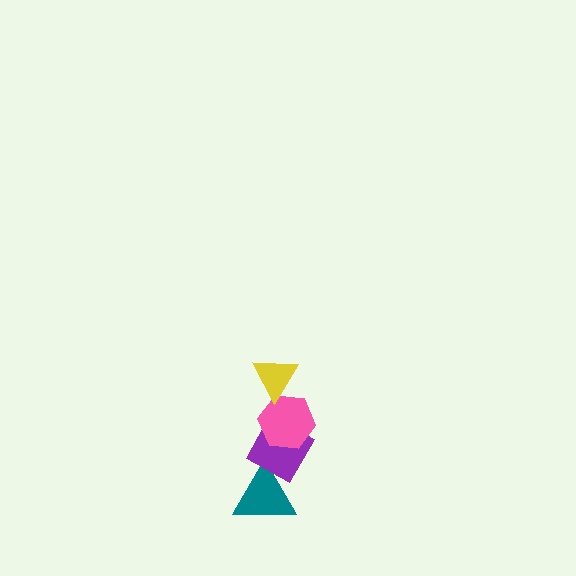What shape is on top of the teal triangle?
The purple diamond is on top of the teal triangle.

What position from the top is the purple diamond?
The purple diamond is 3rd from the top.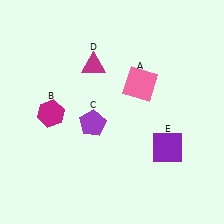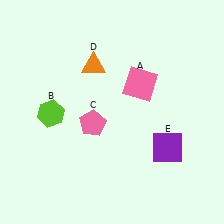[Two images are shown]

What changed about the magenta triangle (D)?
In Image 1, D is magenta. In Image 2, it changed to orange.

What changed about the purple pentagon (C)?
In Image 1, C is purple. In Image 2, it changed to pink.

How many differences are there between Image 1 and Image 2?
There are 3 differences between the two images.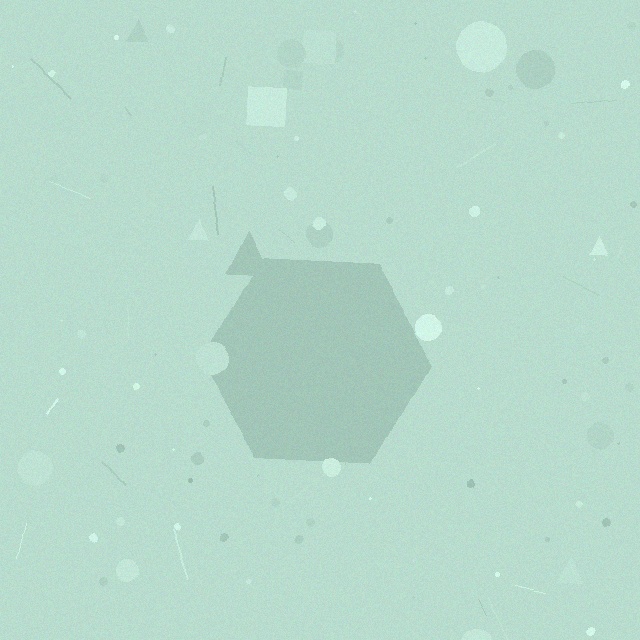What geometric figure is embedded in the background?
A hexagon is embedded in the background.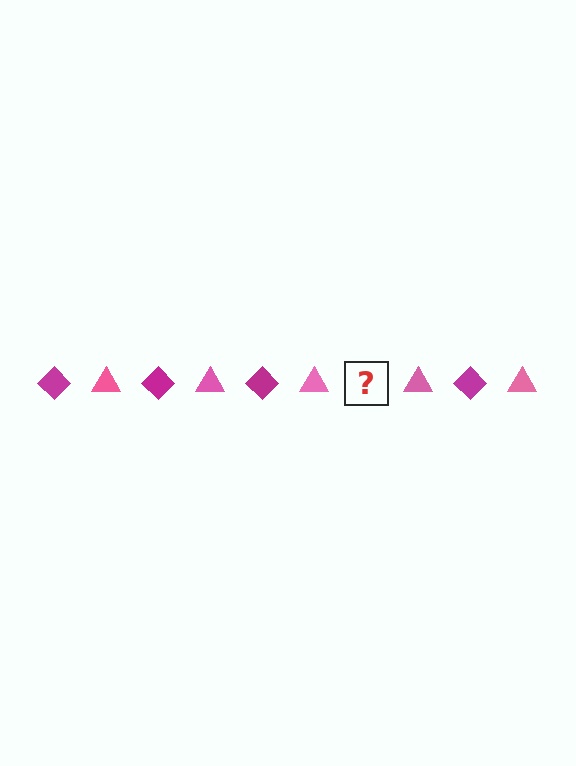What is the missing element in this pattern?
The missing element is a magenta diamond.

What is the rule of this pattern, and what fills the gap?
The rule is that the pattern alternates between magenta diamond and pink triangle. The gap should be filled with a magenta diamond.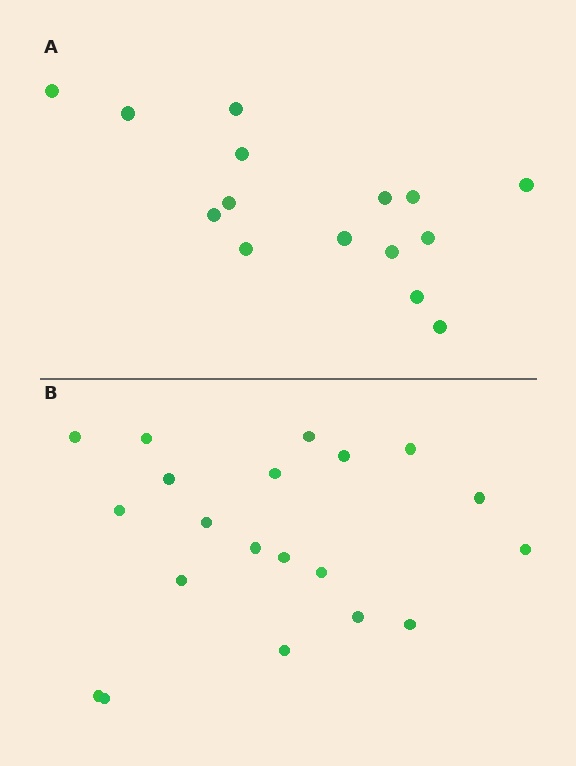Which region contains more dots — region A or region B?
Region B (the bottom region) has more dots.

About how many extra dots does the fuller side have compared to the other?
Region B has about 5 more dots than region A.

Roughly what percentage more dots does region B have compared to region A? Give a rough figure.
About 35% more.